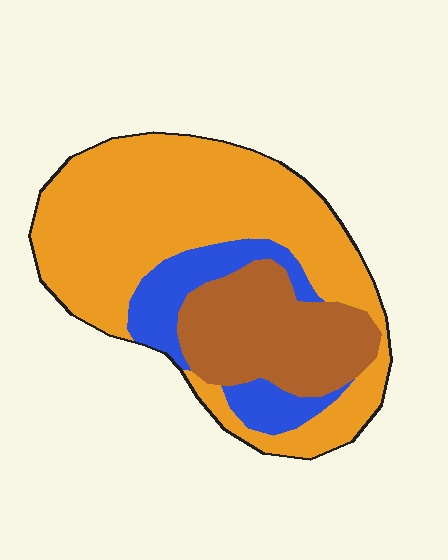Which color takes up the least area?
Blue, at roughly 15%.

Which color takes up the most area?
Orange, at roughly 60%.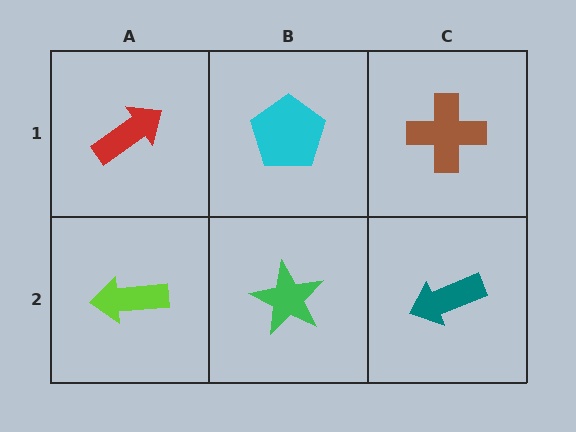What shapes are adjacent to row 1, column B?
A green star (row 2, column B), a red arrow (row 1, column A), a brown cross (row 1, column C).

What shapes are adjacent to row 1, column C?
A teal arrow (row 2, column C), a cyan pentagon (row 1, column B).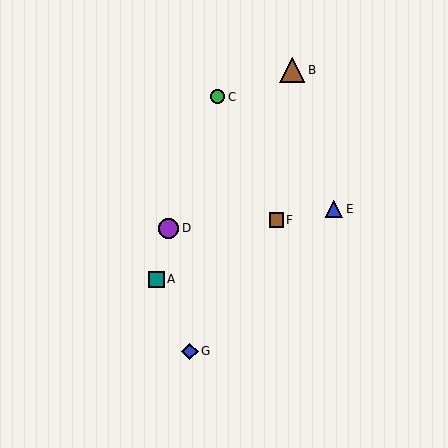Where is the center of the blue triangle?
The center of the blue triangle is at (334, 209).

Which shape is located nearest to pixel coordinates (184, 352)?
The blue diamond (labeled G) at (190, 351) is nearest to that location.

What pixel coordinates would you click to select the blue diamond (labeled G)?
Click at (190, 351) to select the blue diamond G.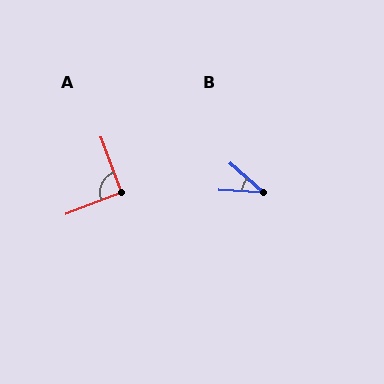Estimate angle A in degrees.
Approximately 91 degrees.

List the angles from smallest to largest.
B (38°), A (91°).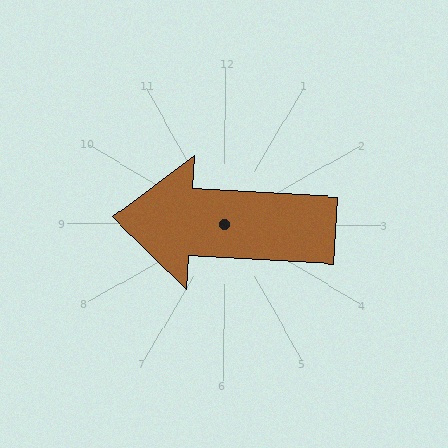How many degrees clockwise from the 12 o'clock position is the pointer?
Approximately 273 degrees.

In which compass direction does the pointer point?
West.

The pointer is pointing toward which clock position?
Roughly 9 o'clock.